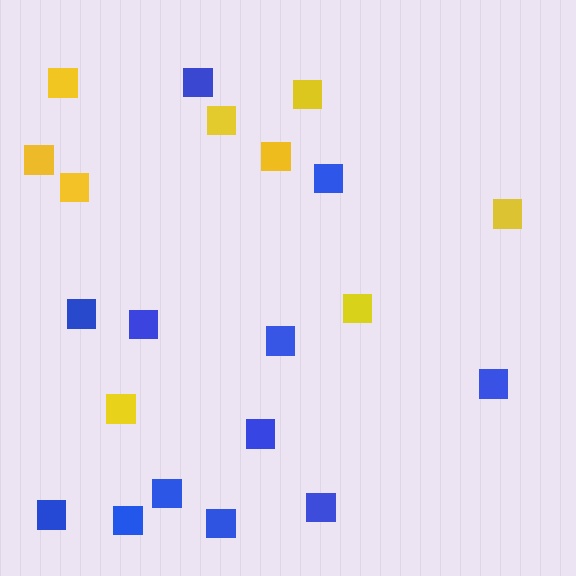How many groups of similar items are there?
There are 2 groups: one group of yellow squares (9) and one group of blue squares (12).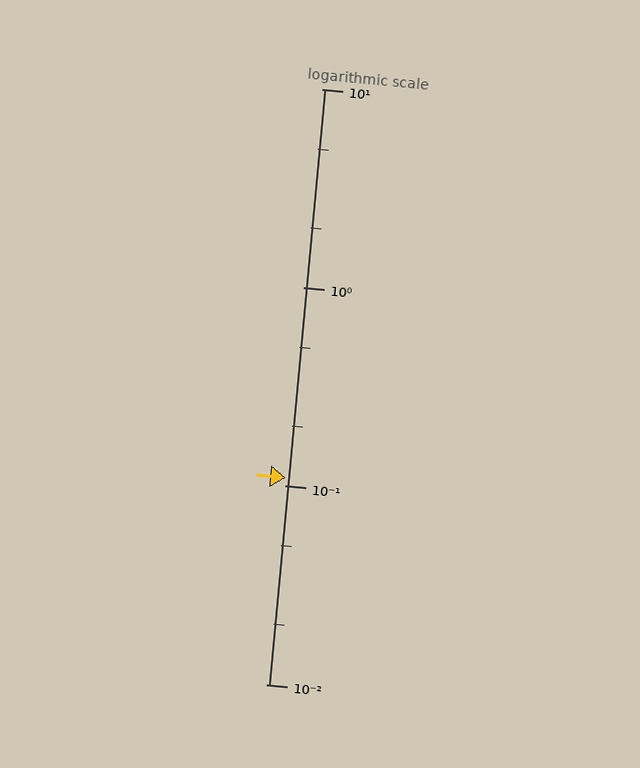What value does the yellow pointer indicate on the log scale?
The pointer indicates approximately 0.11.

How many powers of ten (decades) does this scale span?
The scale spans 3 decades, from 0.01 to 10.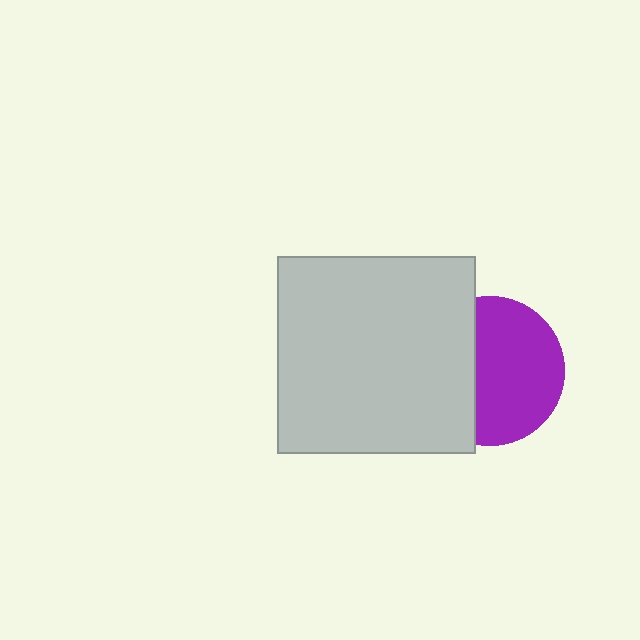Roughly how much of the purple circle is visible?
About half of it is visible (roughly 62%).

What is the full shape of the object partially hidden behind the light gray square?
The partially hidden object is a purple circle.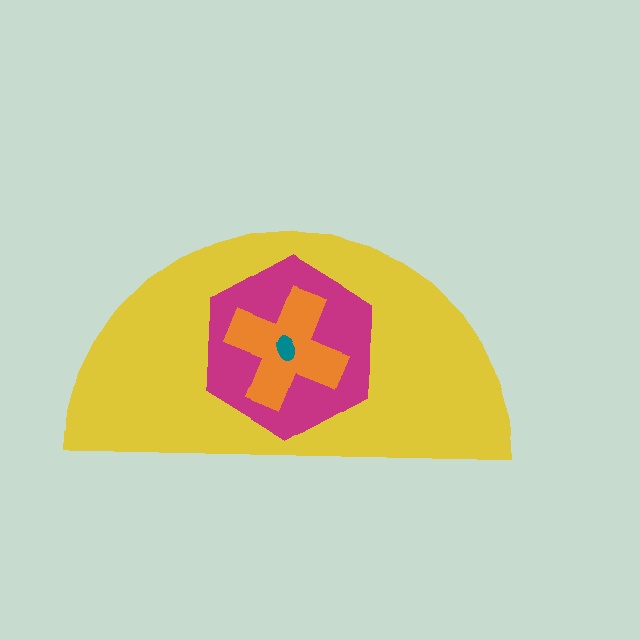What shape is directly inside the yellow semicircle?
The magenta hexagon.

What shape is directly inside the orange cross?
The teal ellipse.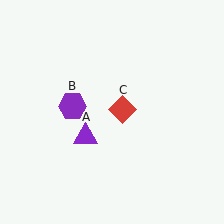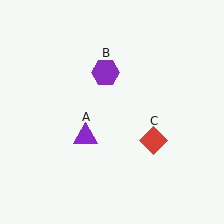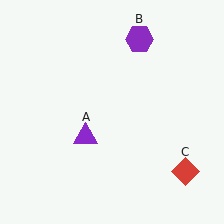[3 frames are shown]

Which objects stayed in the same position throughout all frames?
Purple triangle (object A) remained stationary.